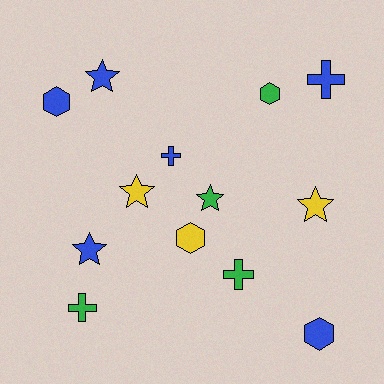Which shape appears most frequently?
Star, with 5 objects.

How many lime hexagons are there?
There are no lime hexagons.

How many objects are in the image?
There are 13 objects.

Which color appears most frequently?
Blue, with 6 objects.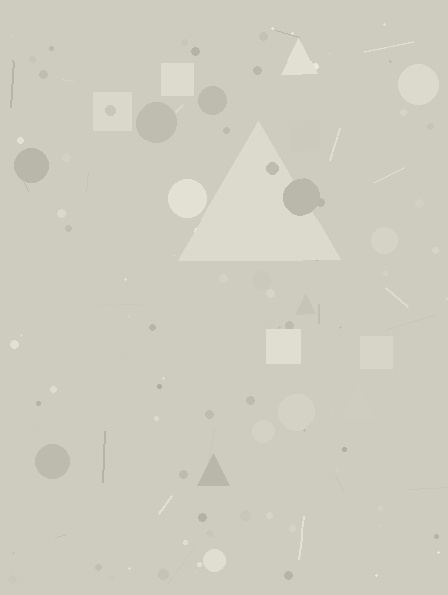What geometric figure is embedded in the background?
A triangle is embedded in the background.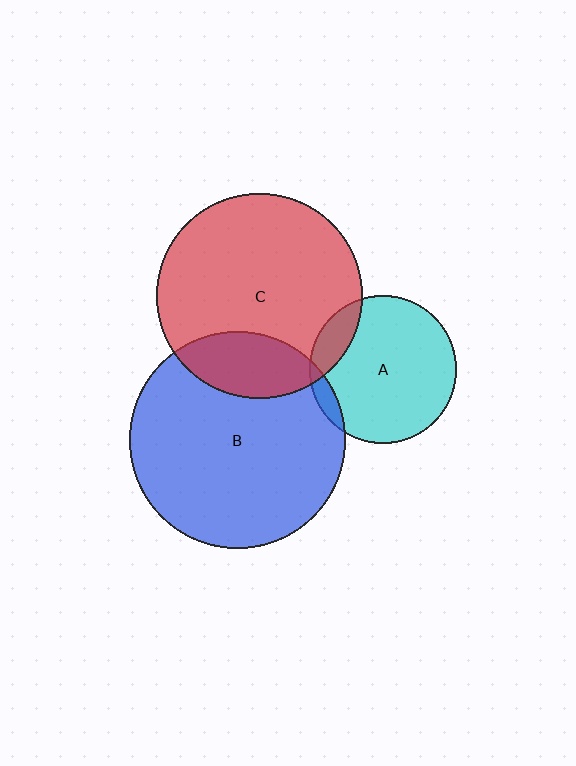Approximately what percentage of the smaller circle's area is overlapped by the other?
Approximately 15%.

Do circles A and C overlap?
Yes.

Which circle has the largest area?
Circle B (blue).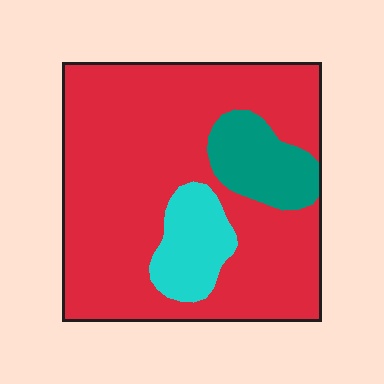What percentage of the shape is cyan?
Cyan takes up about one tenth (1/10) of the shape.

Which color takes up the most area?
Red, at roughly 80%.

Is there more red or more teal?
Red.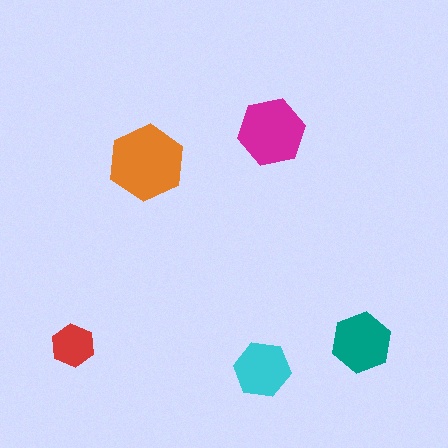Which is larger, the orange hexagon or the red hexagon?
The orange one.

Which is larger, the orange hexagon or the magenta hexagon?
The orange one.